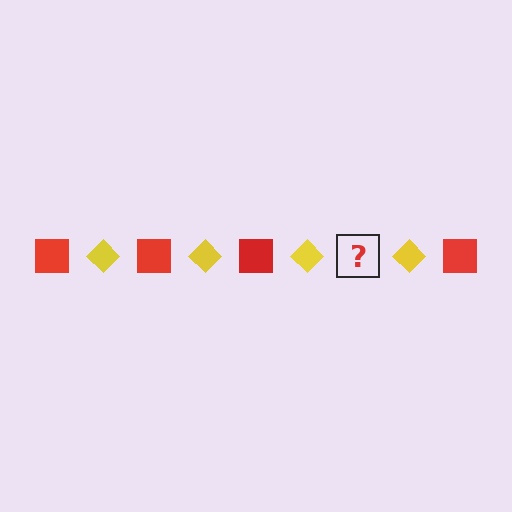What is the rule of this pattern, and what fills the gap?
The rule is that the pattern alternates between red square and yellow diamond. The gap should be filled with a red square.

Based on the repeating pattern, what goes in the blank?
The blank should be a red square.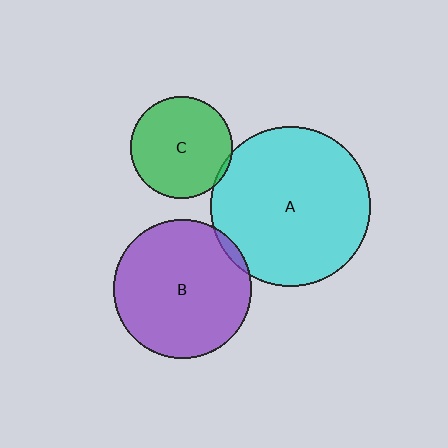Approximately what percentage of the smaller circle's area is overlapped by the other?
Approximately 5%.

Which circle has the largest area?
Circle A (cyan).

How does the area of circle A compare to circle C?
Approximately 2.4 times.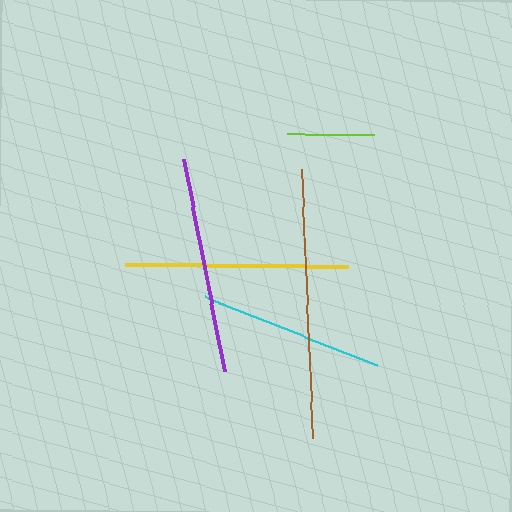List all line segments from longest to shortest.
From longest to shortest: brown, yellow, purple, cyan, lime.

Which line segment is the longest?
The brown line is the longest at approximately 269 pixels.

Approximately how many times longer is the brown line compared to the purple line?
The brown line is approximately 1.2 times the length of the purple line.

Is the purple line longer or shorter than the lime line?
The purple line is longer than the lime line.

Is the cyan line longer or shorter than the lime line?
The cyan line is longer than the lime line.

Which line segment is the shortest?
The lime line is the shortest at approximately 87 pixels.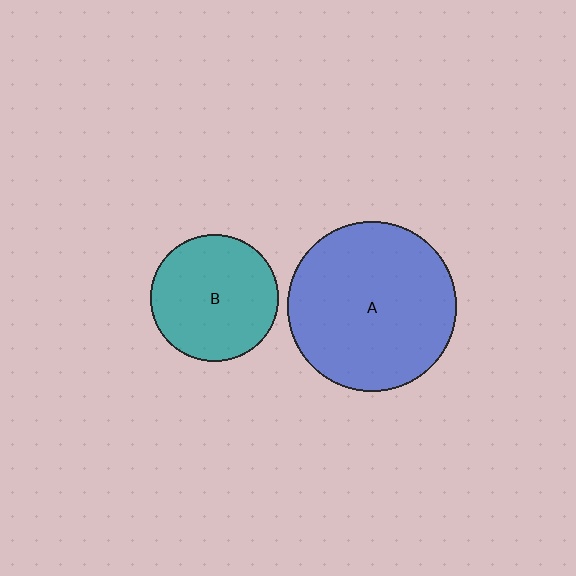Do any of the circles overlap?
No, none of the circles overlap.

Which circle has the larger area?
Circle A (blue).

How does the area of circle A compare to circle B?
Approximately 1.8 times.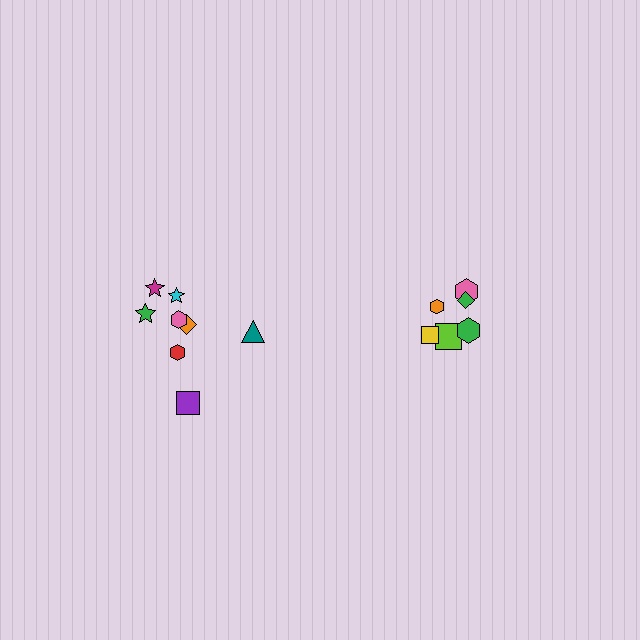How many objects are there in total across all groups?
There are 14 objects.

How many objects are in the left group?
There are 8 objects.